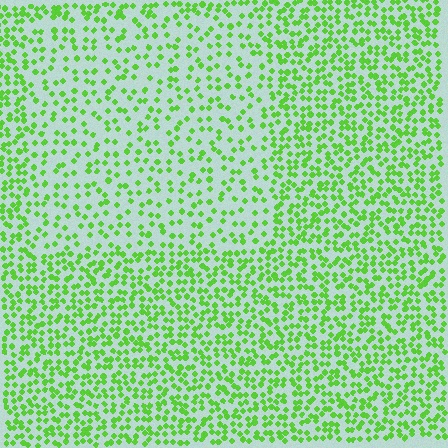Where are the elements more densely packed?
The elements are more densely packed outside the rectangle boundary.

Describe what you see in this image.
The image contains small lime elements arranged at two different densities. A rectangle-shaped region is visible where the elements are less densely packed than the surrounding area.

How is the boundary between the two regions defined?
The boundary is defined by a change in element density (approximately 1.9x ratio). All elements are the same color, size, and shape.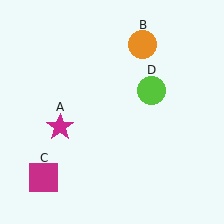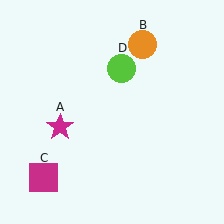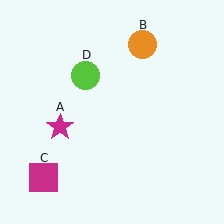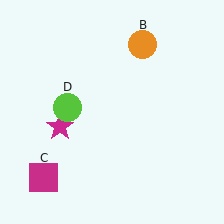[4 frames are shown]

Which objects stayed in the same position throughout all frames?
Magenta star (object A) and orange circle (object B) and magenta square (object C) remained stationary.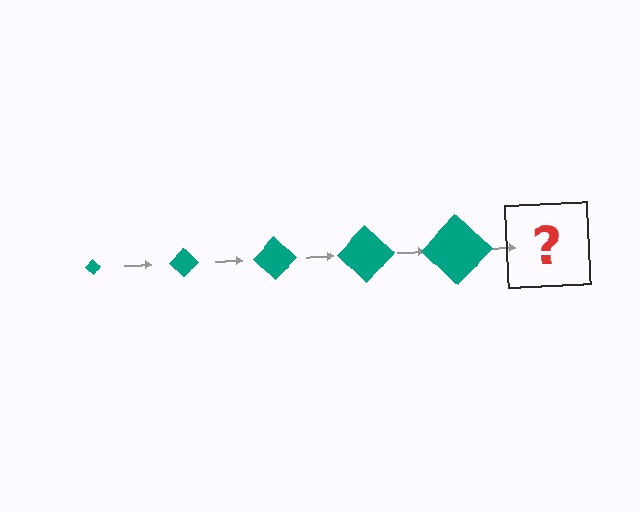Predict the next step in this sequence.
The next step is a teal diamond, larger than the previous one.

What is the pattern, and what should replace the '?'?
The pattern is that the diamond gets progressively larger each step. The '?' should be a teal diamond, larger than the previous one.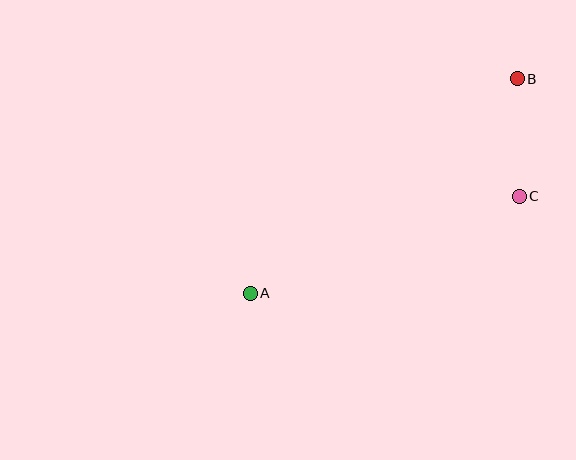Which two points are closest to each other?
Points B and C are closest to each other.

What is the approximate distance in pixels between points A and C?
The distance between A and C is approximately 286 pixels.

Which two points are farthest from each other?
Points A and B are farthest from each other.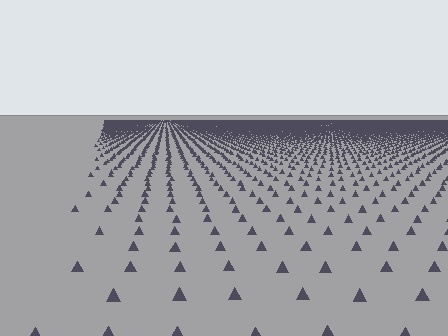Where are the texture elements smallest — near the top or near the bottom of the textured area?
Near the top.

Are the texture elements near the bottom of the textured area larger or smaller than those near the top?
Larger. Near the bottom, elements are closer to the viewer and appear at a bigger on-screen size.